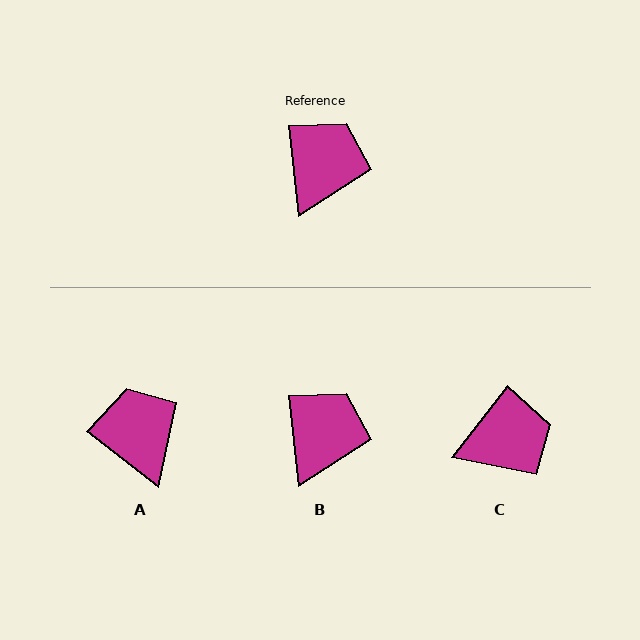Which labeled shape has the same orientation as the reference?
B.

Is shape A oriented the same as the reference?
No, it is off by about 46 degrees.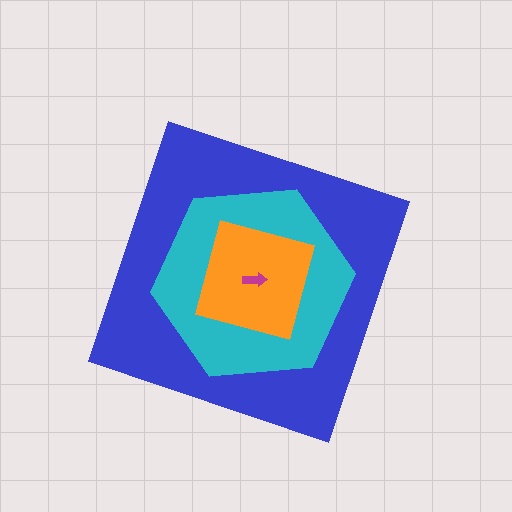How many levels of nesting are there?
4.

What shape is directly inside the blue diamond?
The cyan hexagon.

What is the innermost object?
The magenta arrow.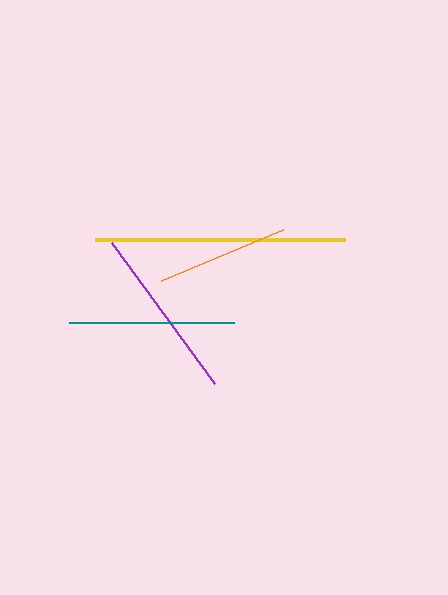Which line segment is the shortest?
The orange line is the shortest at approximately 132 pixels.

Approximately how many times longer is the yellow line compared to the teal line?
The yellow line is approximately 1.5 times the length of the teal line.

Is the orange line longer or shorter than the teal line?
The teal line is longer than the orange line.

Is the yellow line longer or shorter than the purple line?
The yellow line is longer than the purple line.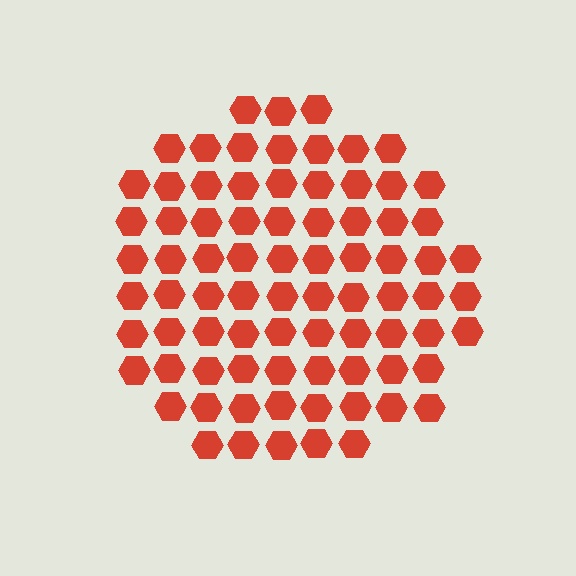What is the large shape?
The large shape is a circle.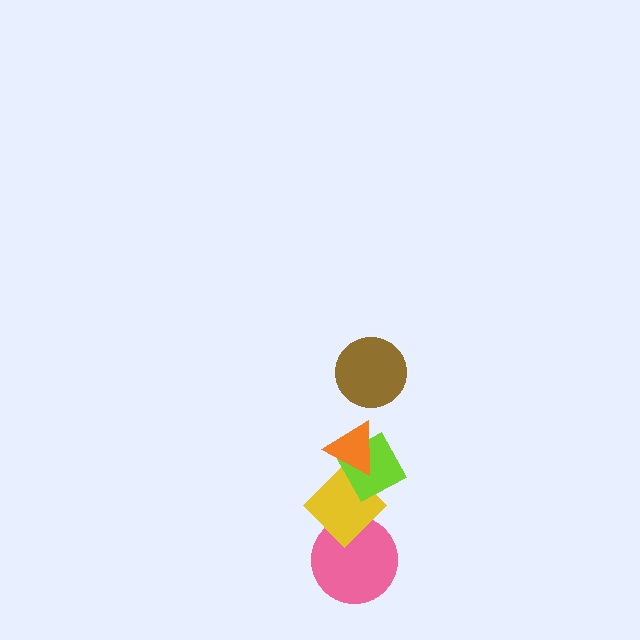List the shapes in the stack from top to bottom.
From top to bottom: the brown circle, the orange triangle, the lime diamond, the yellow diamond, the pink circle.